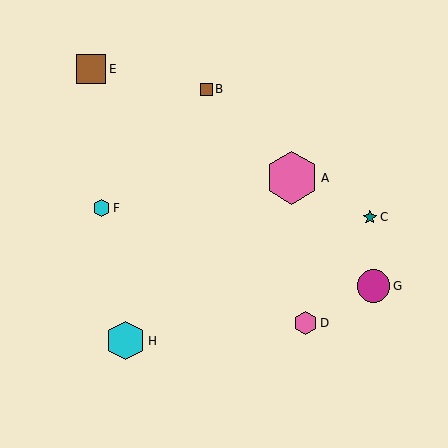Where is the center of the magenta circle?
The center of the magenta circle is at (374, 286).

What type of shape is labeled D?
Shape D is a pink hexagon.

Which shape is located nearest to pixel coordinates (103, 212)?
The cyan hexagon (labeled F) at (101, 208) is nearest to that location.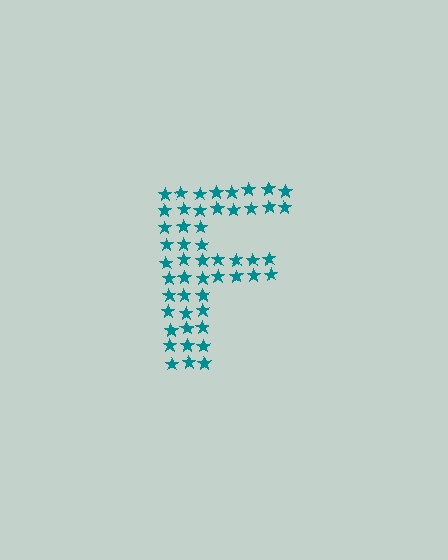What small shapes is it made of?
It is made of small stars.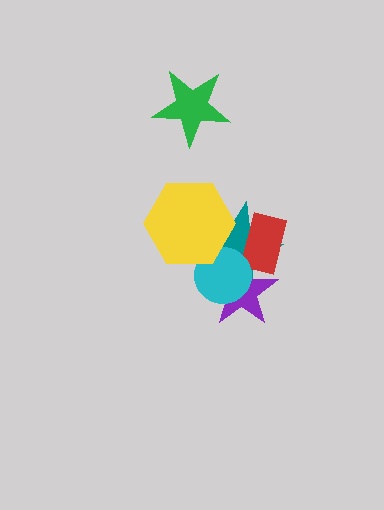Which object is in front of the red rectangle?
The purple star is in front of the red rectangle.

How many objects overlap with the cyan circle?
3 objects overlap with the cyan circle.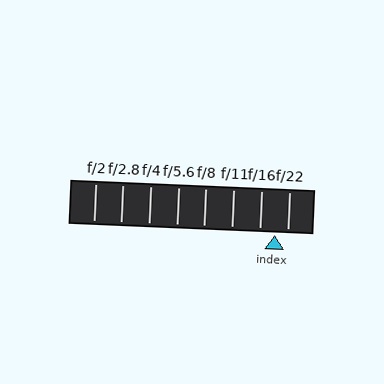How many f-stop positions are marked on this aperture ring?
There are 8 f-stop positions marked.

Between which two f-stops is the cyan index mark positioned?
The index mark is between f/16 and f/22.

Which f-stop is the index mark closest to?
The index mark is closest to f/22.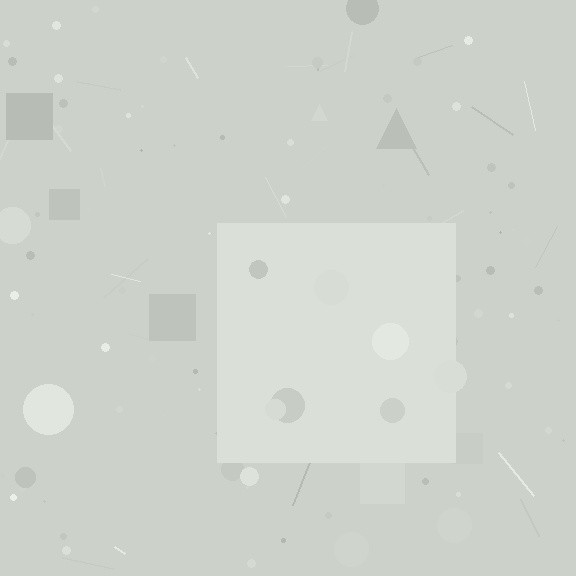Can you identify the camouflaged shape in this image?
The camouflaged shape is a square.